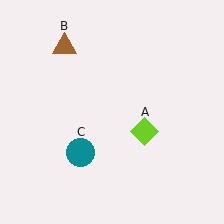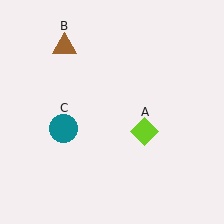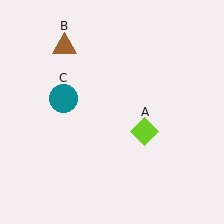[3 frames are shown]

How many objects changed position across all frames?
1 object changed position: teal circle (object C).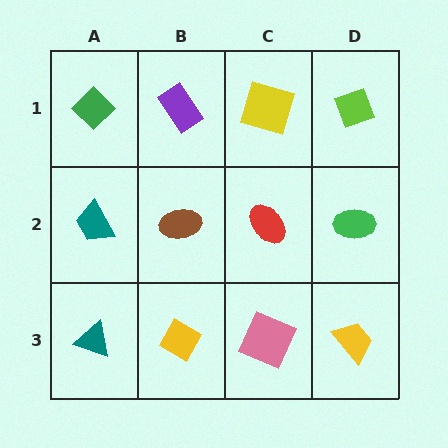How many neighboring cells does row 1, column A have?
2.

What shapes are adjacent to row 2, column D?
A lime diamond (row 1, column D), a yellow trapezoid (row 3, column D), a red ellipse (row 2, column C).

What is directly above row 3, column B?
A brown ellipse.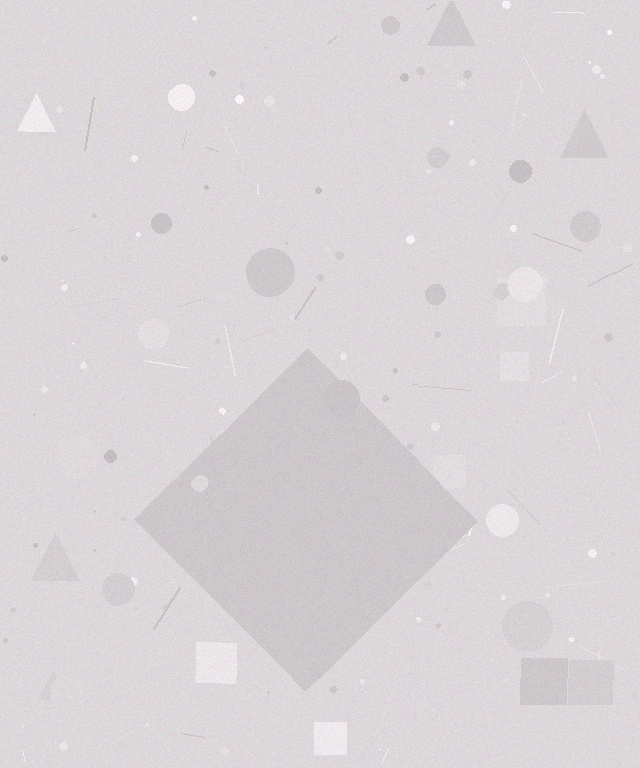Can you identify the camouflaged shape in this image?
The camouflaged shape is a diamond.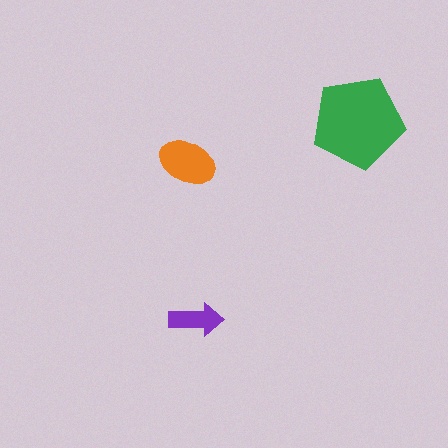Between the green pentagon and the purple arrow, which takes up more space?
The green pentagon.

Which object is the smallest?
The purple arrow.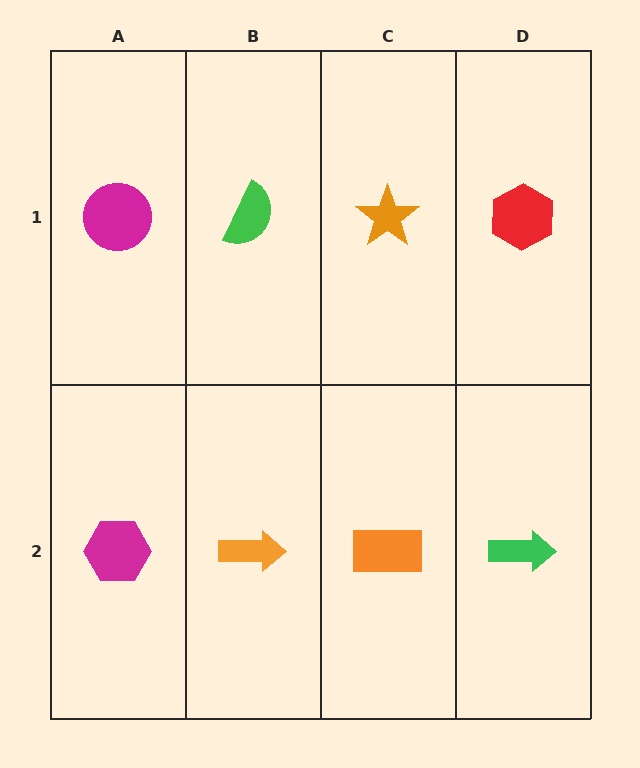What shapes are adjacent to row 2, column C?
An orange star (row 1, column C), an orange arrow (row 2, column B), a green arrow (row 2, column D).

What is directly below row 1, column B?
An orange arrow.